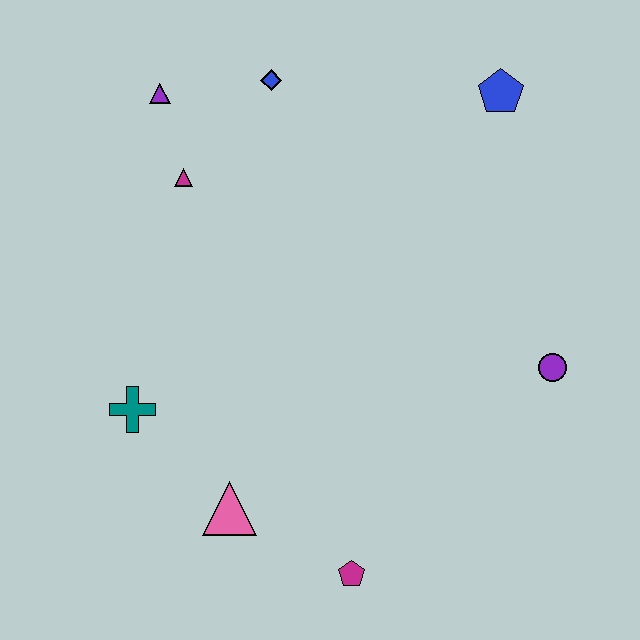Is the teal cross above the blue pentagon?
No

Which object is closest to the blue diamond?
The purple triangle is closest to the blue diamond.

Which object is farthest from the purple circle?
The purple triangle is farthest from the purple circle.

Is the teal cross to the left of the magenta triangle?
Yes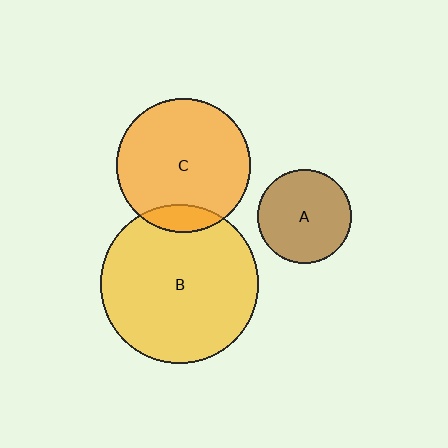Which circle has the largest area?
Circle B (yellow).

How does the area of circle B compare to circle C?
Approximately 1.4 times.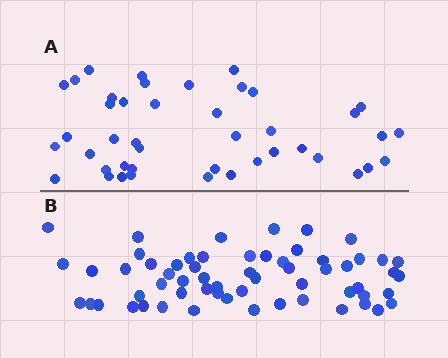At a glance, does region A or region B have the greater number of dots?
Region B (the bottom region) has more dots.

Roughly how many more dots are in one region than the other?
Region B has approximately 15 more dots than region A.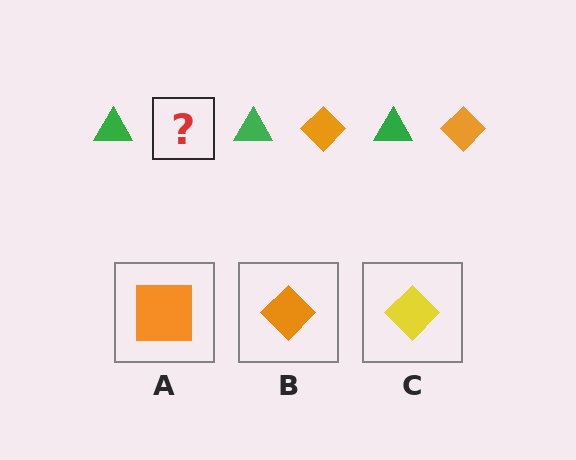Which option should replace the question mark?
Option B.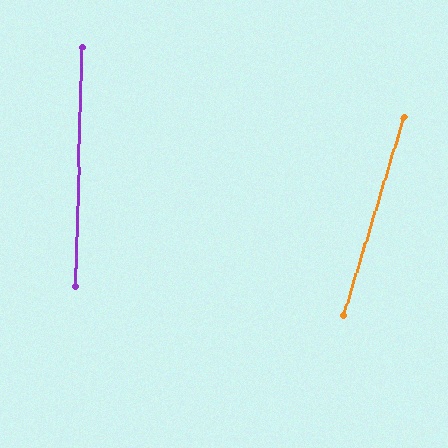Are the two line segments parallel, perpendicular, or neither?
Neither parallel nor perpendicular — they differ by about 15°.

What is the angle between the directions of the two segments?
Approximately 15 degrees.